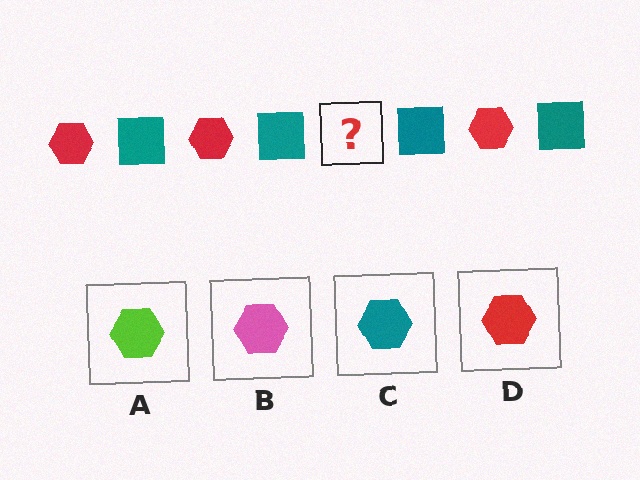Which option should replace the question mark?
Option D.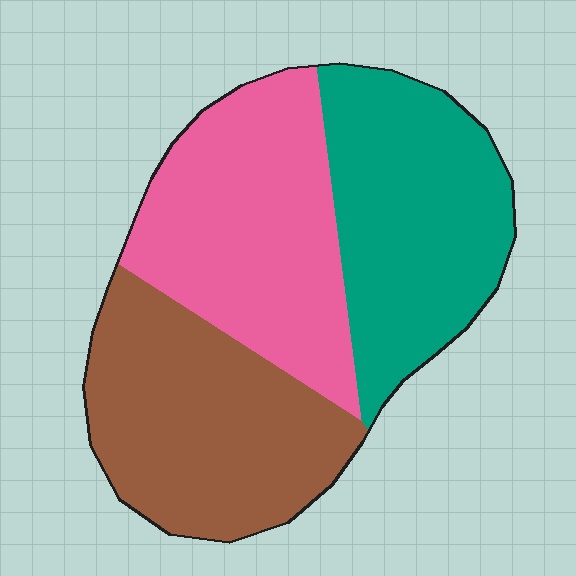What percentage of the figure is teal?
Teal takes up about one third (1/3) of the figure.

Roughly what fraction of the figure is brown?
Brown takes up between a third and a half of the figure.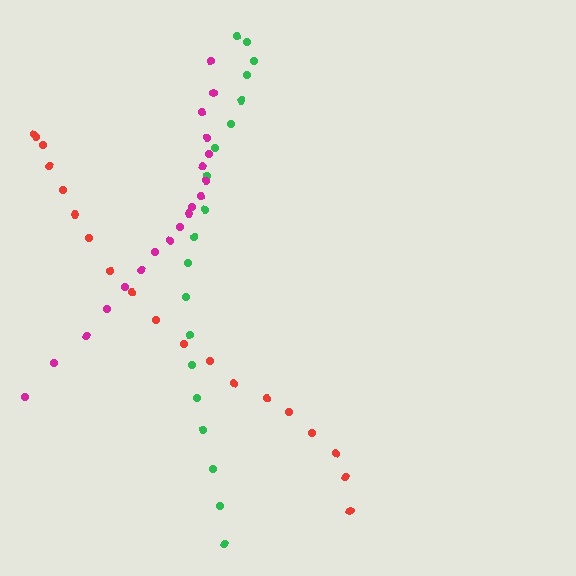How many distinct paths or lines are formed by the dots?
There are 3 distinct paths.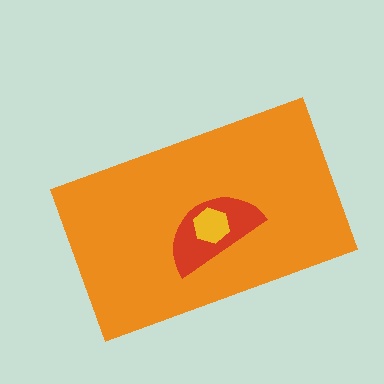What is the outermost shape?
The orange rectangle.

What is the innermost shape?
The yellow hexagon.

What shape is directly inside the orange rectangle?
The red semicircle.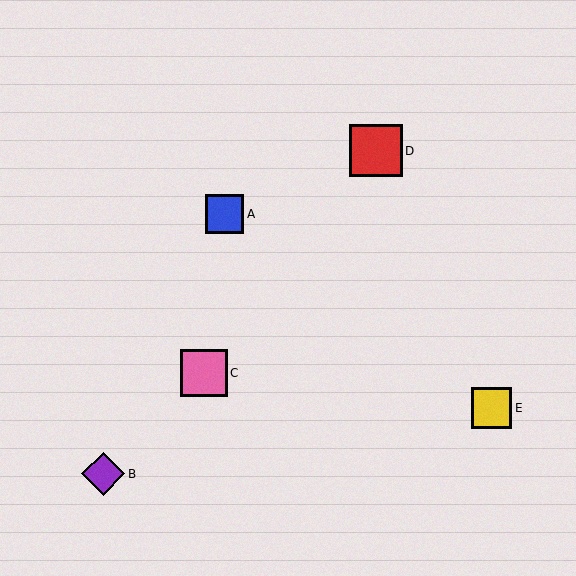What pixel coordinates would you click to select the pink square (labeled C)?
Click at (204, 373) to select the pink square C.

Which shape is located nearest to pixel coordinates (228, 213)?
The blue square (labeled A) at (225, 214) is nearest to that location.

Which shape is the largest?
The red square (labeled D) is the largest.